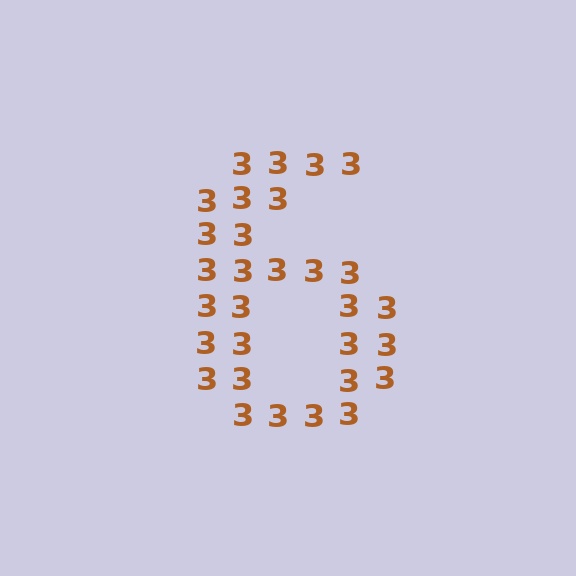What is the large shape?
The large shape is the digit 6.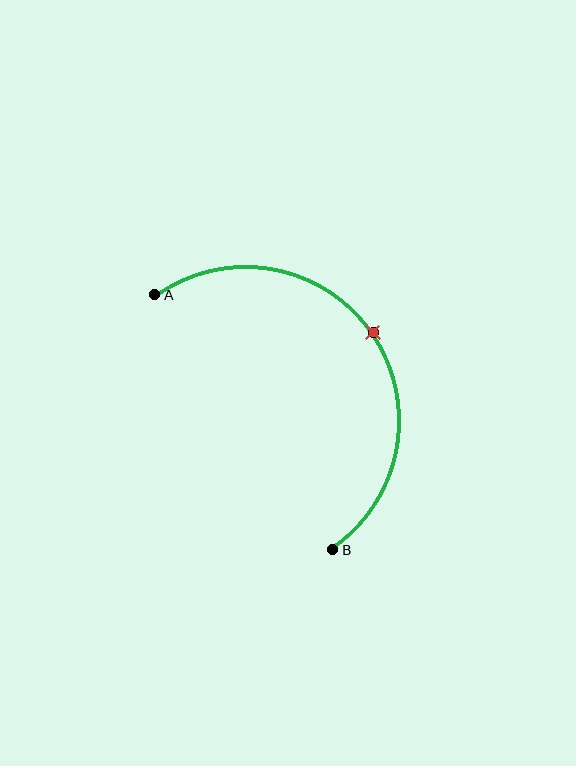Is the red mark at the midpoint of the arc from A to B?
Yes. The red mark lies on the arc at equal arc-length from both A and B — it is the arc midpoint.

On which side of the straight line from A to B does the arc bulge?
The arc bulges above and to the right of the straight line connecting A and B.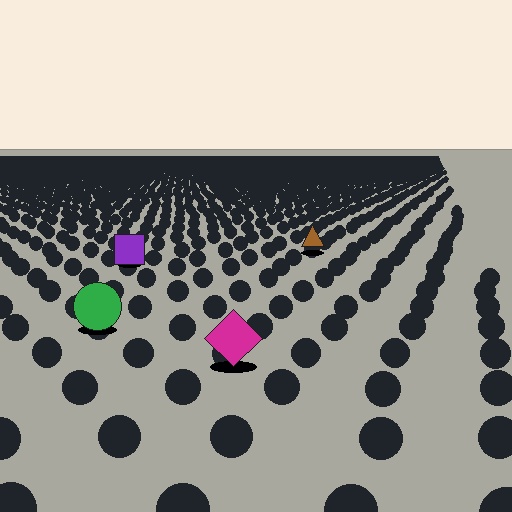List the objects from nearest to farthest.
From nearest to farthest: the magenta diamond, the green circle, the purple square, the brown triangle.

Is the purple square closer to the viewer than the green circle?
No. The green circle is closer — you can tell from the texture gradient: the ground texture is coarser near it.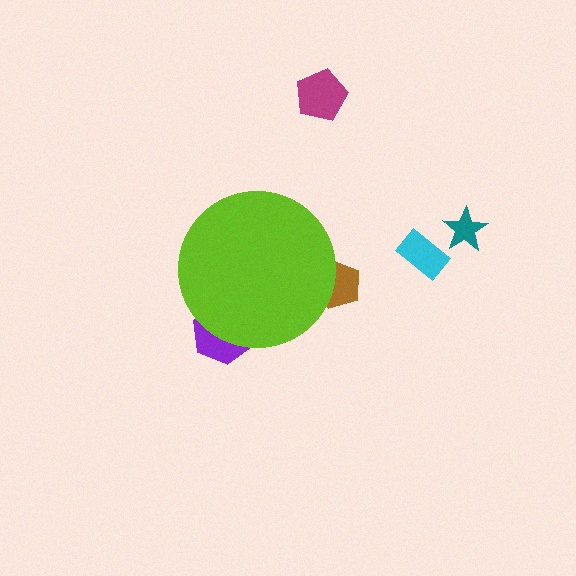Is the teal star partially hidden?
No, the teal star is fully visible.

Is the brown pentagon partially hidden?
Yes, the brown pentagon is partially hidden behind the lime circle.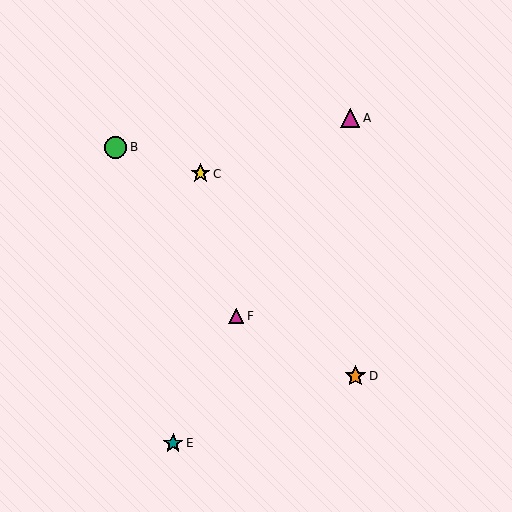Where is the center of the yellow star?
The center of the yellow star is at (200, 174).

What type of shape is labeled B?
Shape B is a green circle.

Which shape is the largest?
The green circle (labeled B) is the largest.